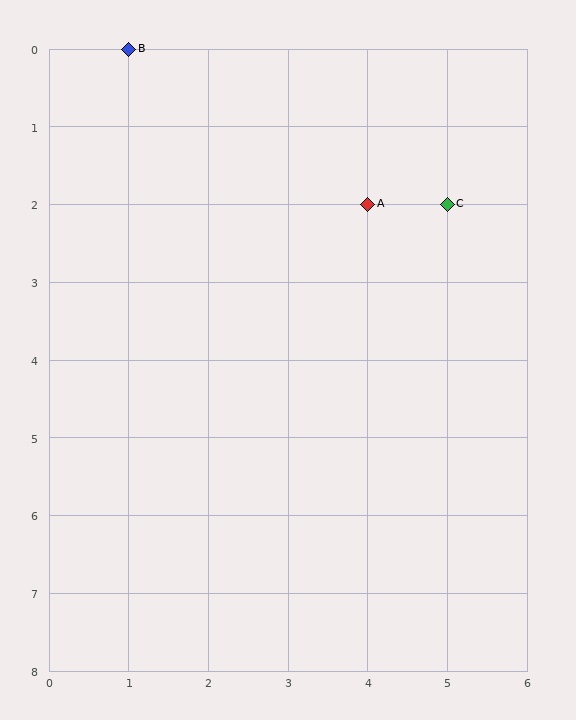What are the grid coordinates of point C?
Point C is at grid coordinates (5, 2).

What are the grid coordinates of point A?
Point A is at grid coordinates (4, 2).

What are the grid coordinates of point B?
Point B is at grid coordinates (1, 0).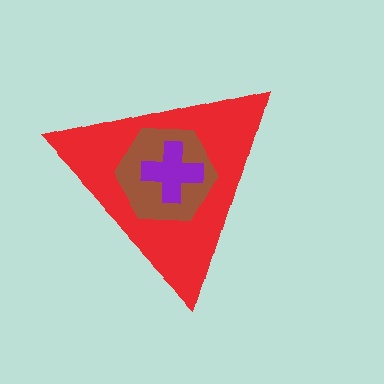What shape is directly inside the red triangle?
The brown hexagon.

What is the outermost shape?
The red triangle.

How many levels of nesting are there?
3.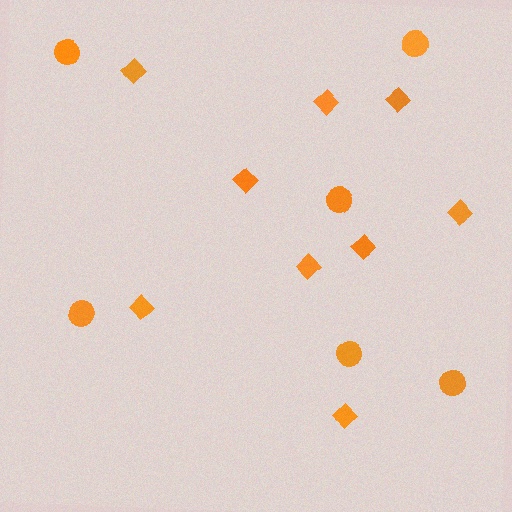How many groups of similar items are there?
There are 2 groups: one group of diamonds (9) and one group of circles (6).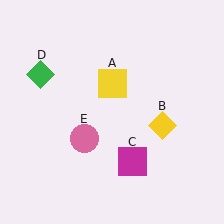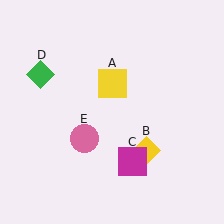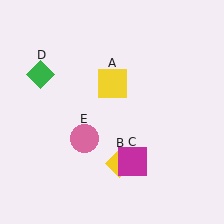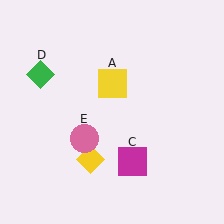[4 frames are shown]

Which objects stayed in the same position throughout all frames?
Yellow square (object A) and magenta square (object C) and green diamond (object D) and pink circle (object E) remained stationary.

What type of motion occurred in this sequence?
The yellow diamond (object B) rotated clockwise around the center of the scene.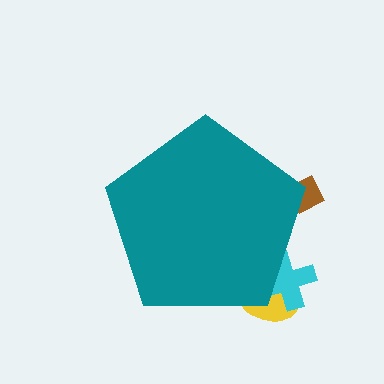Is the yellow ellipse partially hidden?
Yes, the yellow ellipse is partially hidden behind the teal pentagon.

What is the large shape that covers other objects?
A teal pentagon.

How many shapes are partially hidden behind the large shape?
3 shapes are partially hidden.